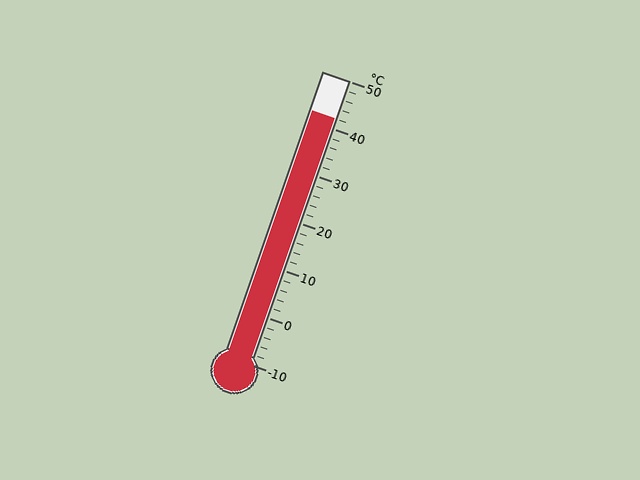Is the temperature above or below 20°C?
The temperature is above 20°C.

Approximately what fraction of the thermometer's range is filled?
The thermometer is filled to approximately 85% of its range.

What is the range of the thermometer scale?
The thermometer scale ranges from -10°C to 50°C.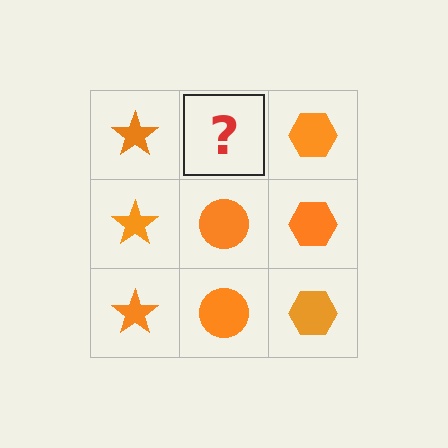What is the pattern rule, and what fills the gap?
The rule is that each column has a consistent shape. The gap should be filled with an orange circle.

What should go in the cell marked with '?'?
The missing cell should contain an orange circle.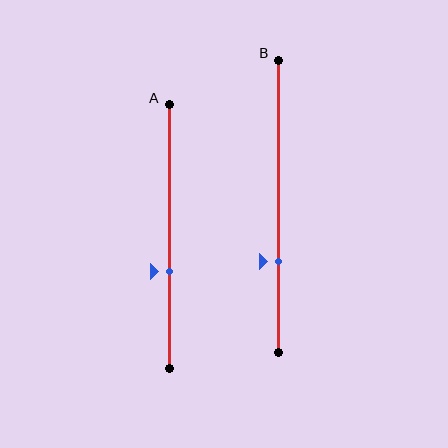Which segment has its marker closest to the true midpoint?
Segment A has its marker closest to the true midpoint.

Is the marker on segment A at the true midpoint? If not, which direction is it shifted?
No, the marker on segment A is shifted downward by about 13% of the segment length.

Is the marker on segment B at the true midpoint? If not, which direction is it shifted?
No, the marker on segment B is shifted downward by about 19% of the segment length.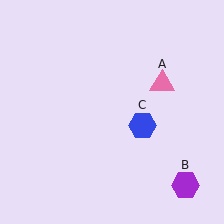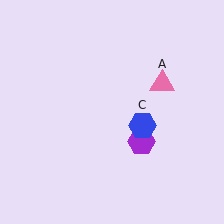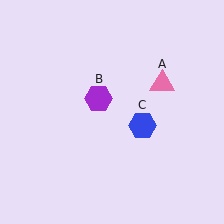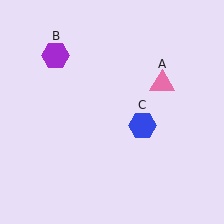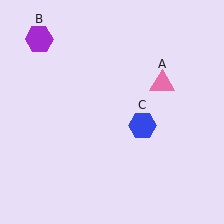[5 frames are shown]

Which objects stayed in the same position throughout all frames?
Pink triangle (object A) and blue hexagon (object C) remained stationary.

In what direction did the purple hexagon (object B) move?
The purple hexagon (object B) moved up and to the left.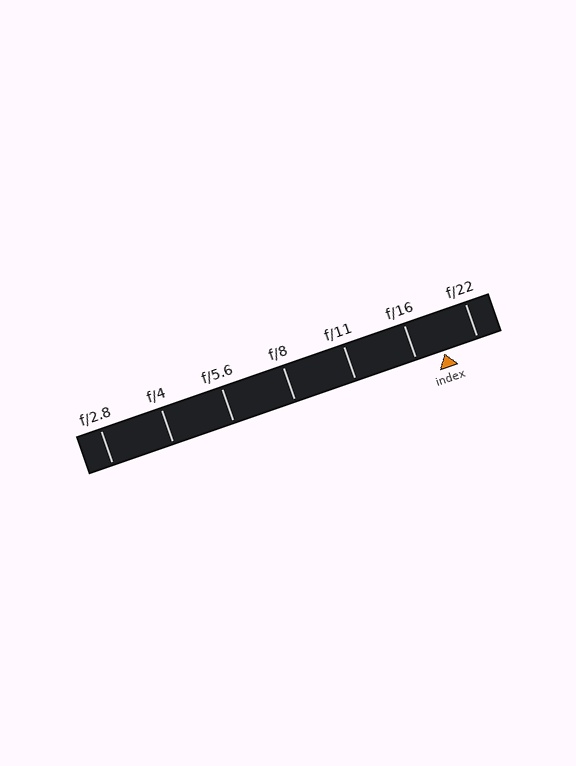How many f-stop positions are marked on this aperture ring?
There are 7 f-stop positions marked.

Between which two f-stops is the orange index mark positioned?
The index mark is between f/16 and f/22.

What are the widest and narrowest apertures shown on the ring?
The widest aperture shown is f/2.8 and the narrowest is f/22.